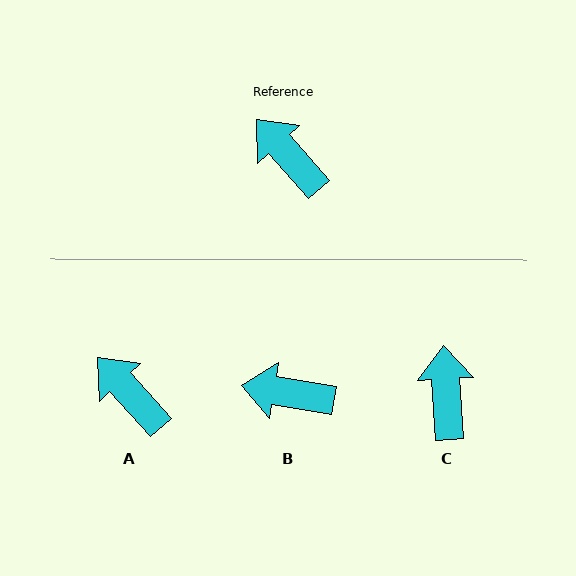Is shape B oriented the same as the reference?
No, it is off by about 39 degrees.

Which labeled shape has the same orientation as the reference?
A.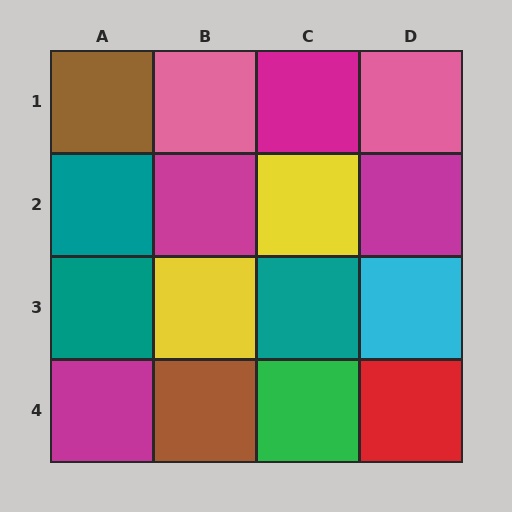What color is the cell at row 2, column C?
Yellow.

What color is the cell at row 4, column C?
Green.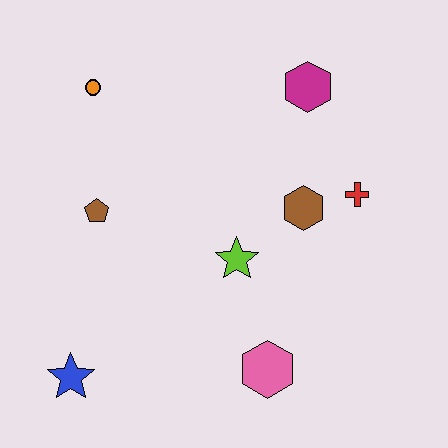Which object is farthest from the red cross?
The blue star is farthest from the red cross.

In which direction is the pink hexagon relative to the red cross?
The pink hexagon is below the red cross.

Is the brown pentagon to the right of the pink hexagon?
No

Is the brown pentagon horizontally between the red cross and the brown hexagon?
No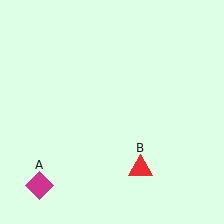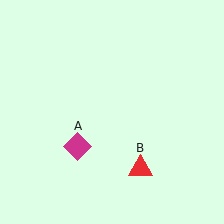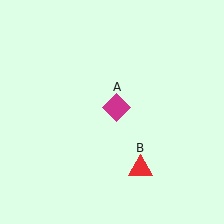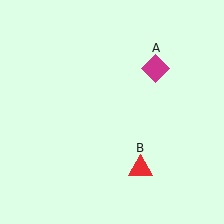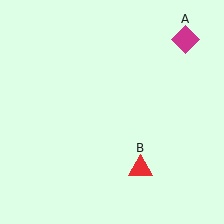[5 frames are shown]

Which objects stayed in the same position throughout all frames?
Red triangle (object B) remained stationary.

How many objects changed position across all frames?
1 object changed position: magenta diamond (object A).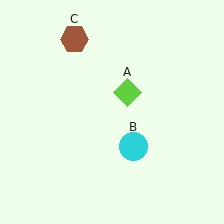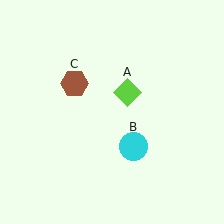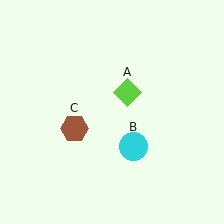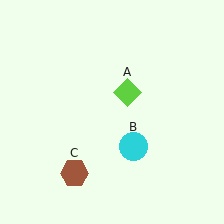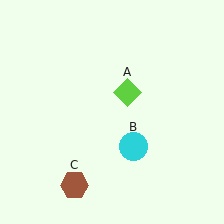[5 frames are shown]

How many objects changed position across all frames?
1 object changed position: brown hexagon (object C).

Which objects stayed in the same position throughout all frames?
Lime diamond (object A) and cyan circle (object B) remained stationary.